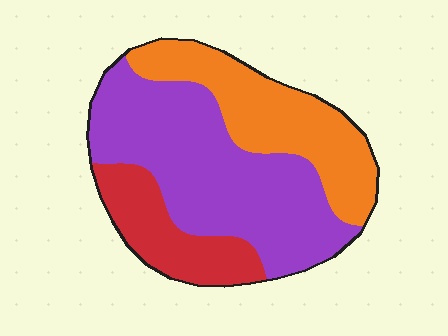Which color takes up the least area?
Red, at roughly 20%.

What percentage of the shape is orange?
Orange covers roughly 30% of the shape.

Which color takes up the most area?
Purple, at roughly 50%.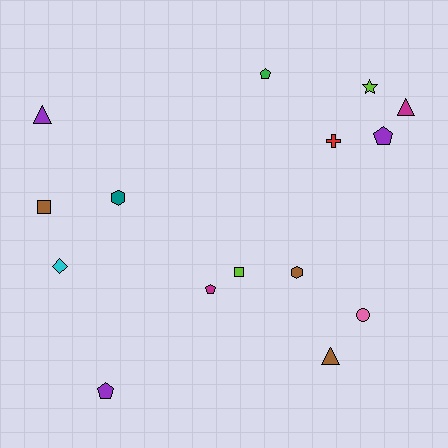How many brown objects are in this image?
There are 3 brown objects.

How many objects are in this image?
There are 15 objects.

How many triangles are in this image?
There are 3 triangles.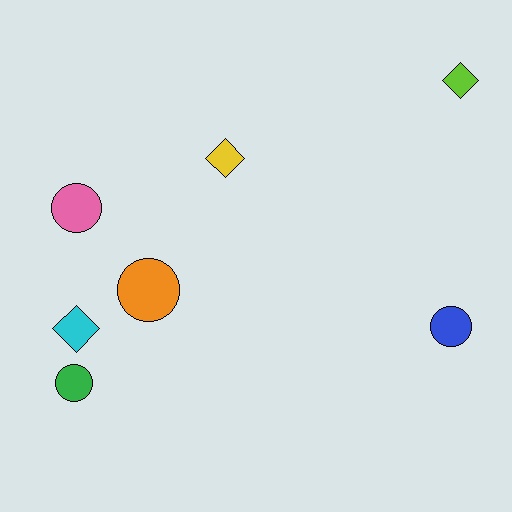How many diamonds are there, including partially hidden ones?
There are 3 diamonds.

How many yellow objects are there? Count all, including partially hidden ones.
There is 1 yellow object.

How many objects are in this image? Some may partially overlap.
There are 7 objects.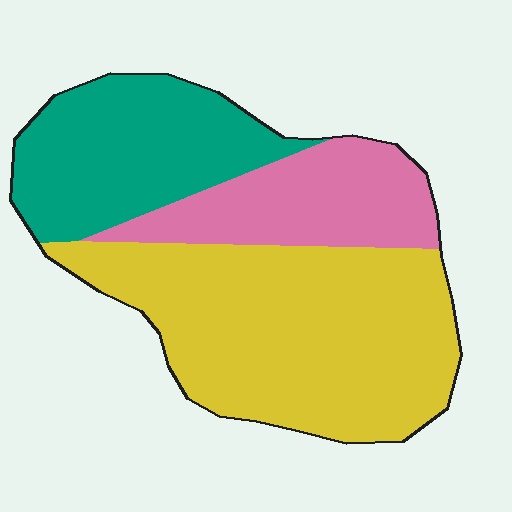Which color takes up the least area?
Pink, at roughly 20%.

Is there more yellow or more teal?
Yellow.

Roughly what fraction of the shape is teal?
Teal covers 28% of the shape.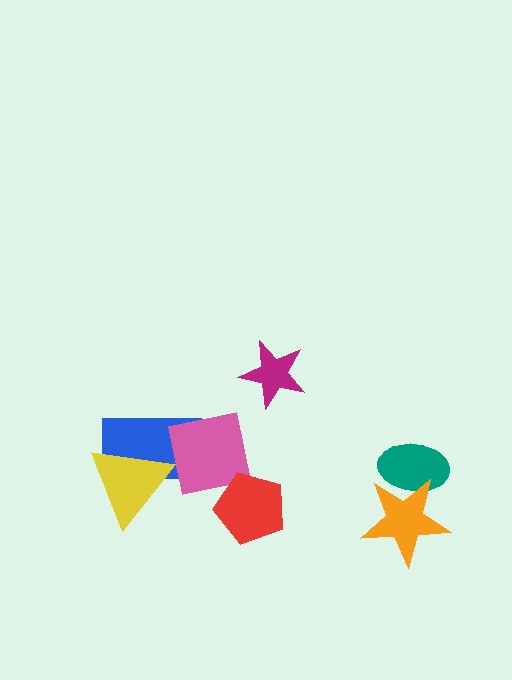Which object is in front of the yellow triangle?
The pink square is in front of the yellow triangle.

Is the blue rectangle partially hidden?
Yes, it is partially covered by another shape.